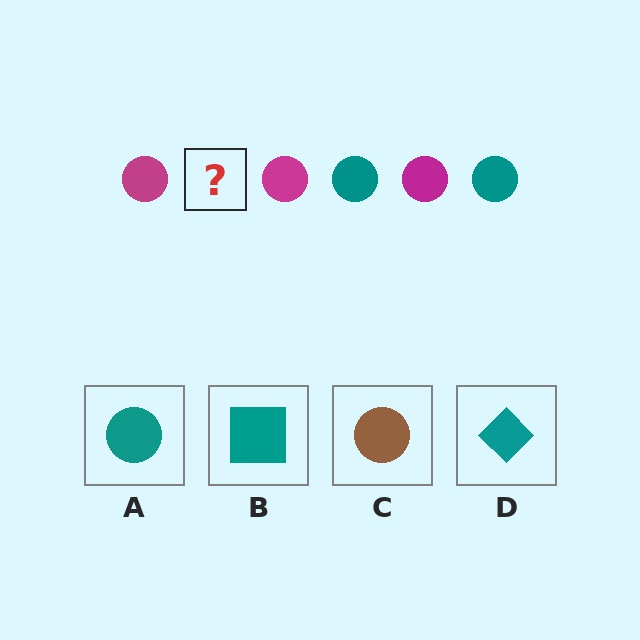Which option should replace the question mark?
Option A.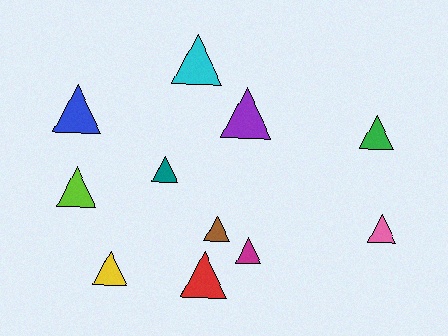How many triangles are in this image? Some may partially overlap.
There are 11 triangles.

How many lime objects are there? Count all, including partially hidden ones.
There is 1 lime object.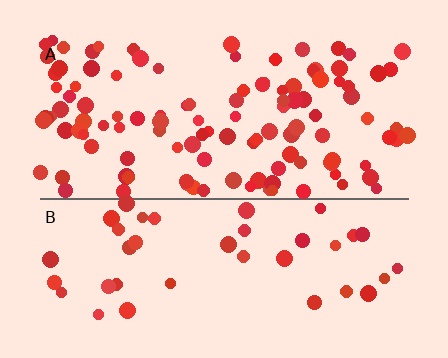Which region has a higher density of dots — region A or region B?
A (the top).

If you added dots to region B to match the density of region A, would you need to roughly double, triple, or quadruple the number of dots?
Approximately triple.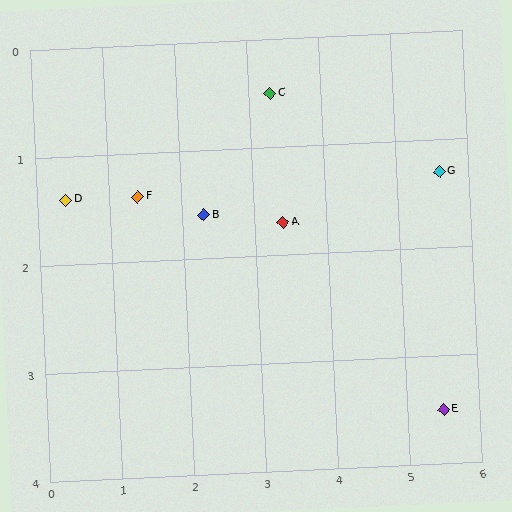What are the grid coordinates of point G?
Point G is at approximately (5.6, 1.3).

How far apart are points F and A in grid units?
Points F and A are about 2.0 grid units apart.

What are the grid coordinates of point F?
Point F is at approximately (1.4, 1.4).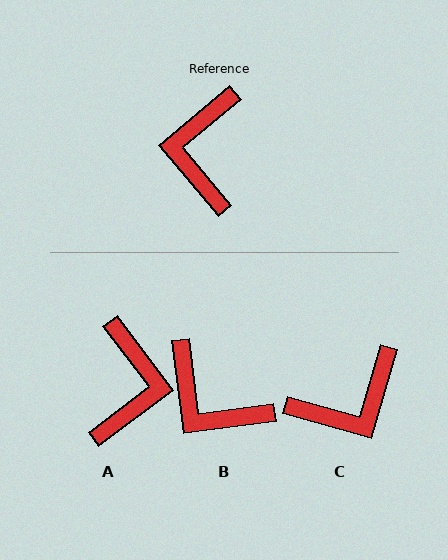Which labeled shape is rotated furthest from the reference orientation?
A, about 177 degrees away.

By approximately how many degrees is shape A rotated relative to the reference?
Approximately 177 degrees counter-clockwise.